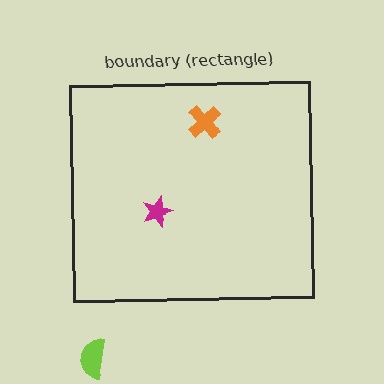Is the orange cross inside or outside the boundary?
Inside.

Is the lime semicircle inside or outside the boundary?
Outside.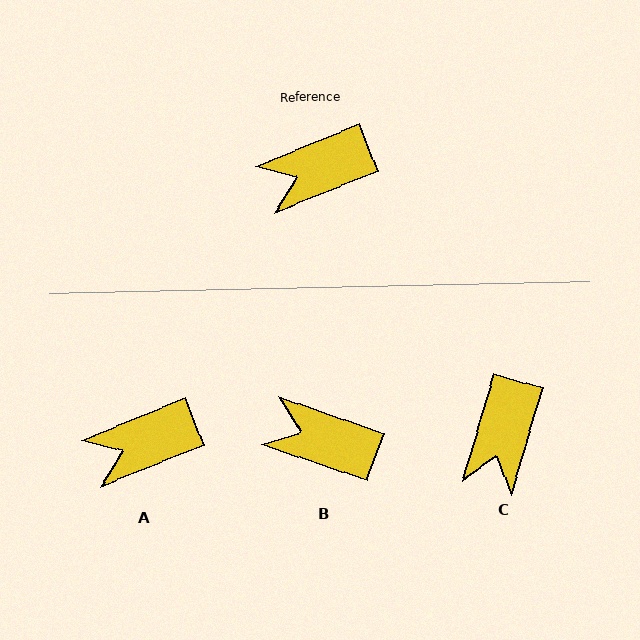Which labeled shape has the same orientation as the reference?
A.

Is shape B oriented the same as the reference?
No, it is off by about 41 degrees.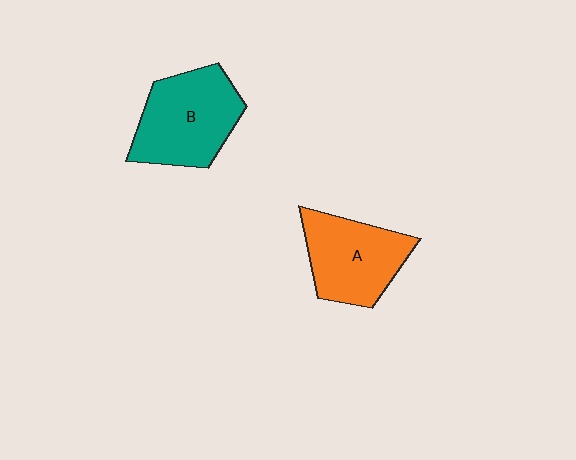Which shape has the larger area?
Shape B (teal).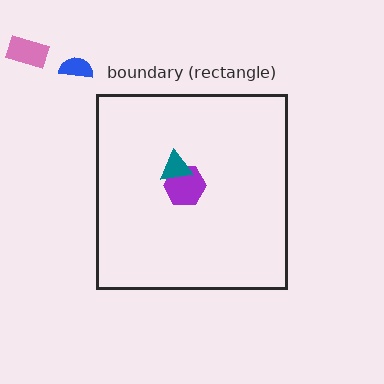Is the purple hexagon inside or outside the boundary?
Inside.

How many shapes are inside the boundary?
2 inside, 2 outside.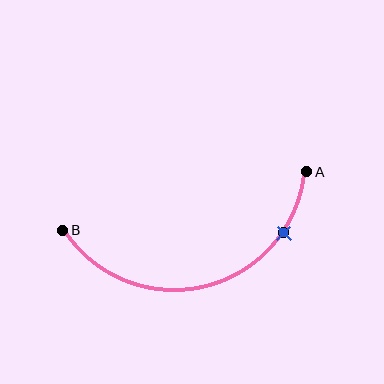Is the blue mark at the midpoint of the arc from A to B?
No. The blue mark lies on the arc but is closer to endpoint A. The arc midpoint would be at the point on the curve equidistant along the arc from both A and B.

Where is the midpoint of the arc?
The arc midpoint is the point on the curve farthest from the straight line joining A and B. It sits below that line.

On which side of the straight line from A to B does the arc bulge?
The arc bulges below the straight line connecting A and B.